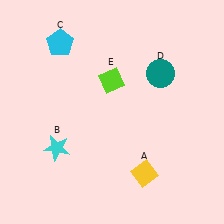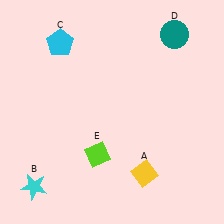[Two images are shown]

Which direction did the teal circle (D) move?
The teal circle (D) moved up.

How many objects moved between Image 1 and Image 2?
3 objects moved between the two images.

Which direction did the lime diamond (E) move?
The lime diamond (E) moved down.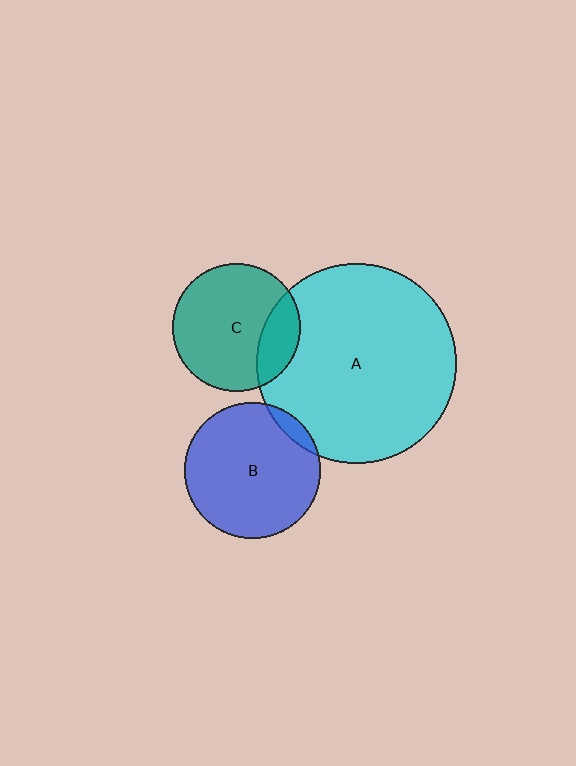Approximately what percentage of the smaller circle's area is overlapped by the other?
Approximately 20%.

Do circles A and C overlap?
Yes.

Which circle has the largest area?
Circle A (cyan).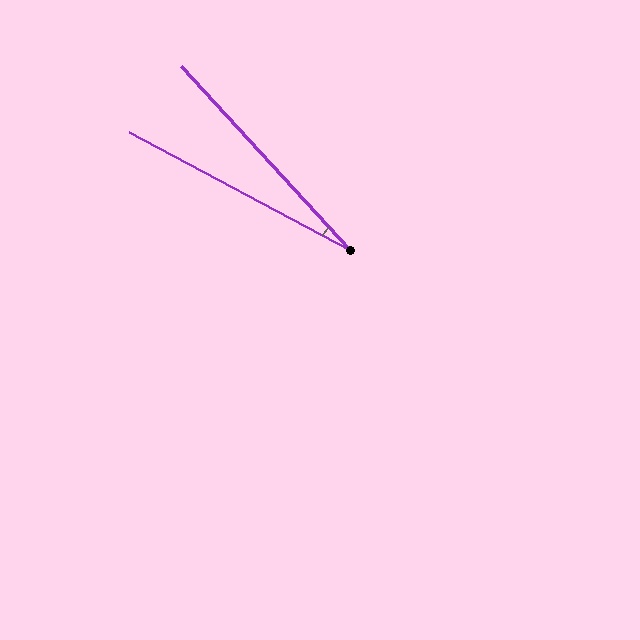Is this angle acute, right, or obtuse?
It is acute.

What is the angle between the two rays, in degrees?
Approximately 19 degrees.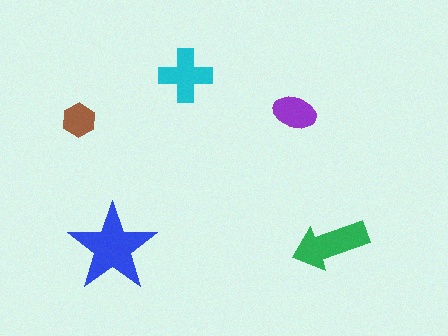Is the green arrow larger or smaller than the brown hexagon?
Larger.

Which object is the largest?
The blue star.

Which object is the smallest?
The brown hexagon.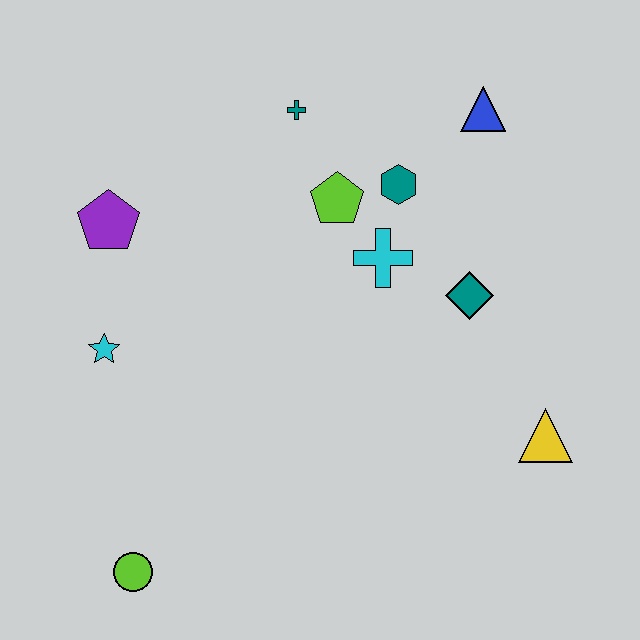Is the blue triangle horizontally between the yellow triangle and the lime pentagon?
Yes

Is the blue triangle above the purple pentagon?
Yes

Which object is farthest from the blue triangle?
The lime circle is farthest from the blue triangle.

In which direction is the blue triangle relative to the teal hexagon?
The blue triangle is to the right of the teal hexagon.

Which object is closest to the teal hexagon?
The lime pentagon is closest to the teal hexagon.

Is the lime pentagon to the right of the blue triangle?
No